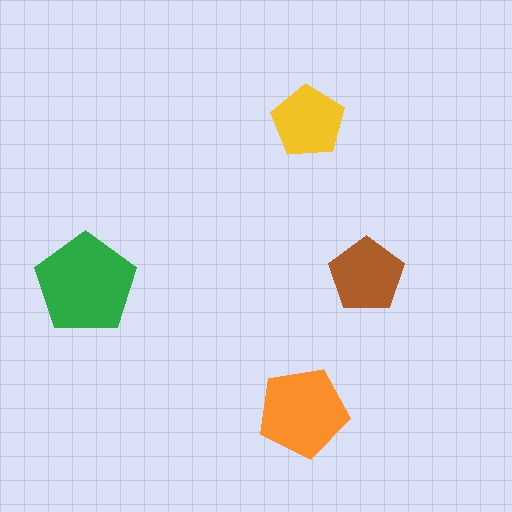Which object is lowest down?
The orange pentagon is bottommost.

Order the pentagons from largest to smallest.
the green one, the orange one, the brown one, the yellow one.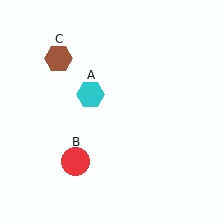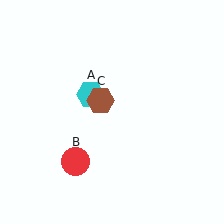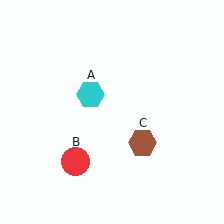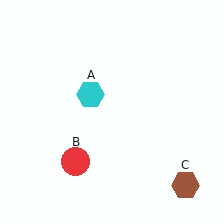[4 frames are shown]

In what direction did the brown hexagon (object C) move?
The brown hexagon (object C) moved down and to the right.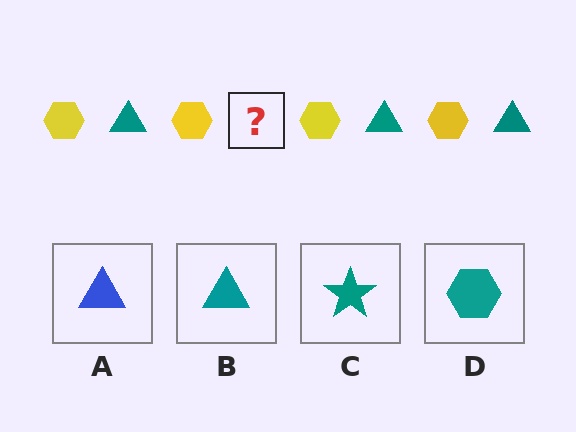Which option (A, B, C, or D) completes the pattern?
B.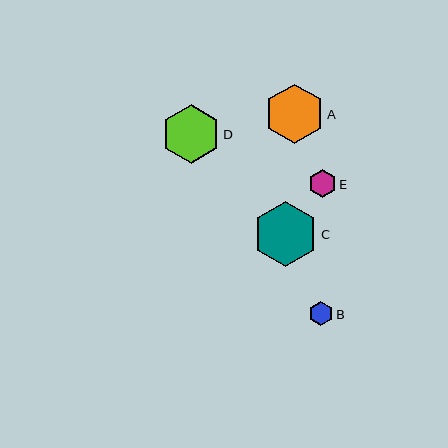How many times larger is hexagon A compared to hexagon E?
Hexagon A is approximately 2.2 times the size of hexagon E.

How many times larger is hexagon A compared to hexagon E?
Hexagon A is approximately 2.2 times the size of hexagon E.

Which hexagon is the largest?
Hexagon C is the largest with a size of approximately 65 pixels.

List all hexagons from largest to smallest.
From largest to smallest: C, A, D, E, B.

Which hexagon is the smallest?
Hexagon B is the smallest with a size of approximately 24 pixels.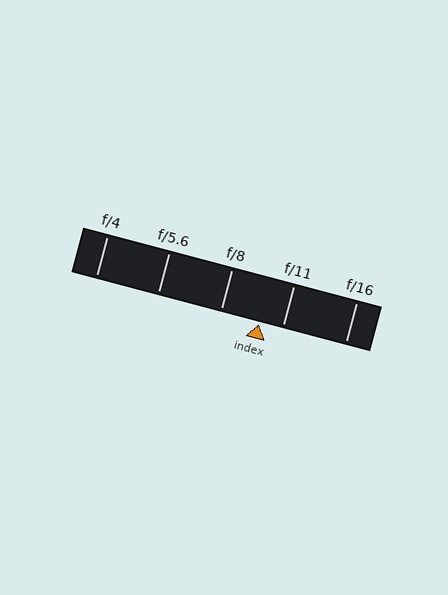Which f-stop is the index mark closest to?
The index mark is closest to f/11.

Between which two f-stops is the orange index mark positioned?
The index mark is between f/8 and f/11.